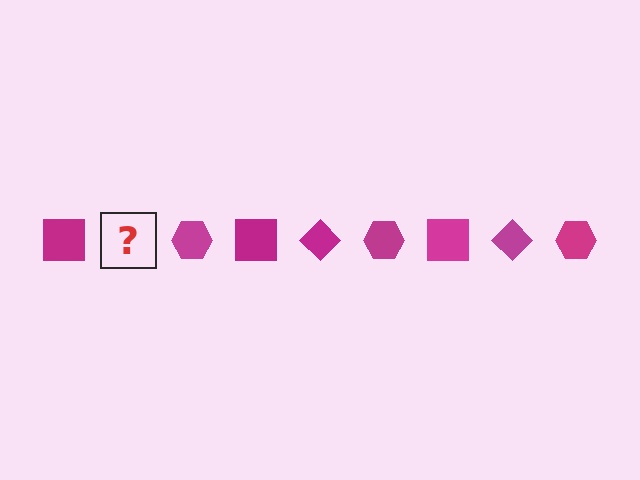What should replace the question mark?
The question mark should be replaced with a magenta diamond.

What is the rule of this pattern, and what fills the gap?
The rule is that the pattern cycles through square, diamond, hexagon shapes in magenta. The gap should be filled with a magenta diamond.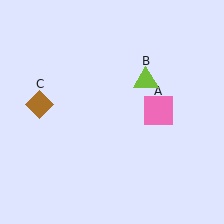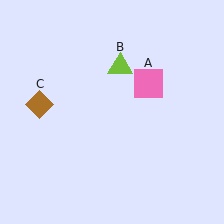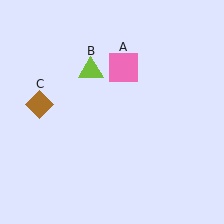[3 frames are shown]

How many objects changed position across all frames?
2 objects changed position: pink square (object A), lime triangle (object B).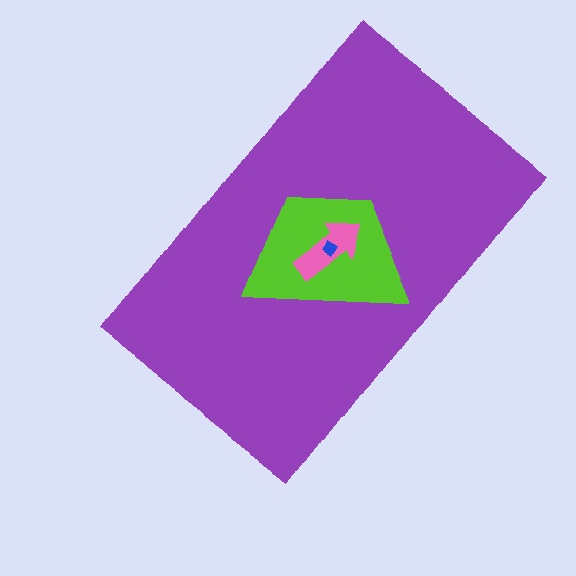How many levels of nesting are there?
4.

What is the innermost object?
The blue diamond.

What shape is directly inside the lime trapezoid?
The pink arrow.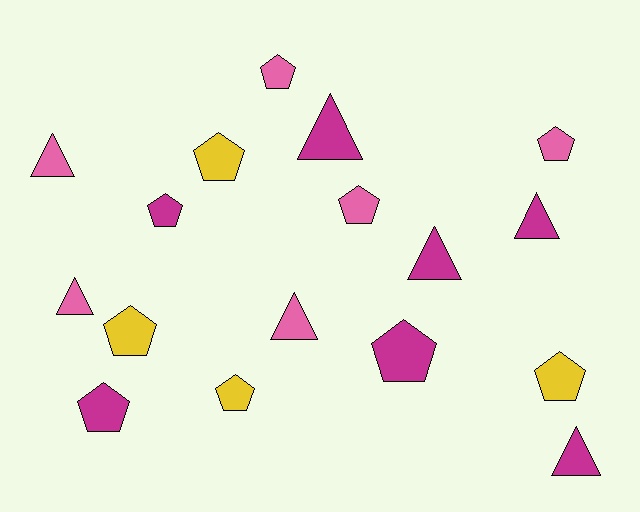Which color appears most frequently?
Magenta, with 7 objects.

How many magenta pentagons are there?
There are 3 magenta pentagons.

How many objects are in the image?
There are 17 objects.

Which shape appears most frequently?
Pentagon, with 10 objects.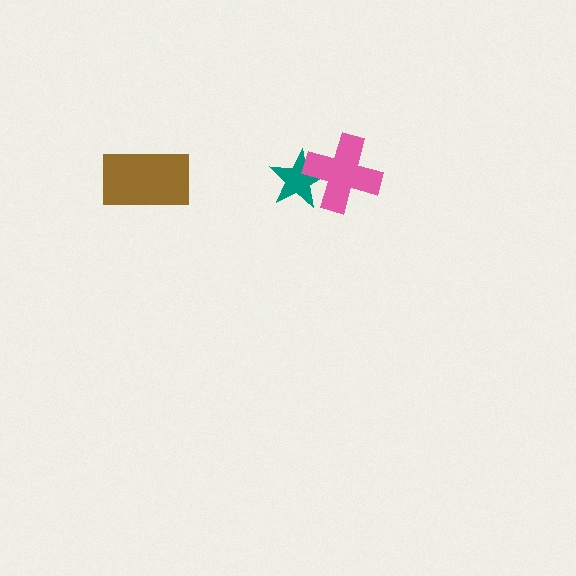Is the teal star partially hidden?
Yes, it is partially covered by another shape.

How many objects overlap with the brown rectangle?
0 objects overlap with the brown rectangle.